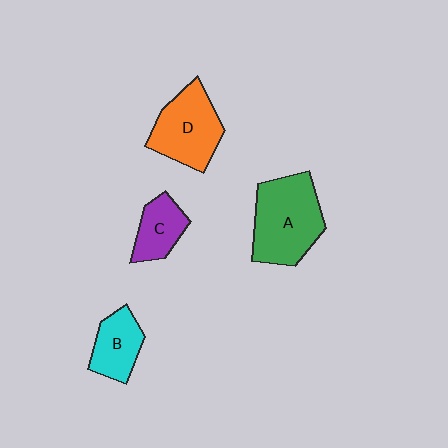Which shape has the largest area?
Shape A (green).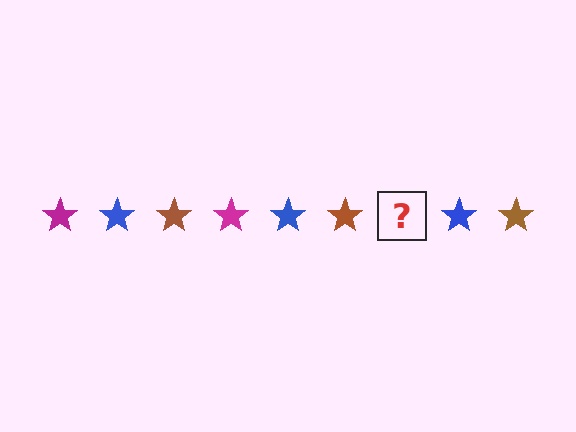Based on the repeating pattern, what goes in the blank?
The blank should be a magenta star.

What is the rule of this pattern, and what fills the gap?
The rule is that the pattern cycles through magenta, blue, brown stars. The gap should be filled with a magenta star.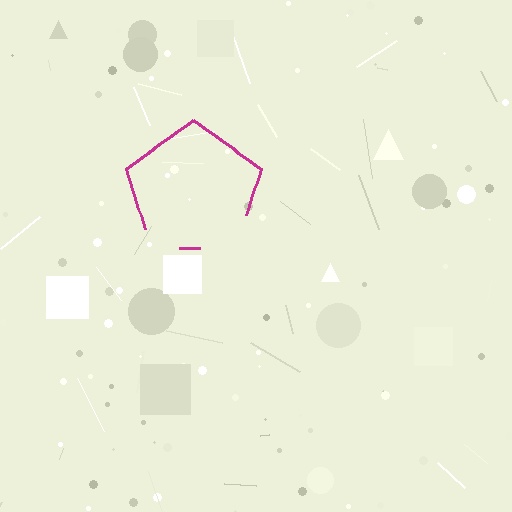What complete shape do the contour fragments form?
The contour fragments form a pentagon.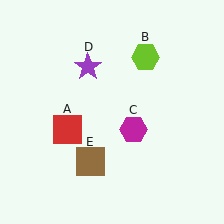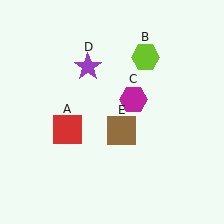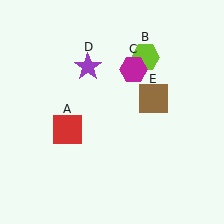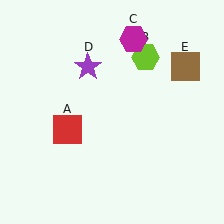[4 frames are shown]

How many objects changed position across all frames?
2 objects changed position: magenta hexagon (object C), brown square (object E).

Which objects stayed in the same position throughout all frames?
Red square (object A) and lime hexagon (object B) and purple star (object D) remained stationary.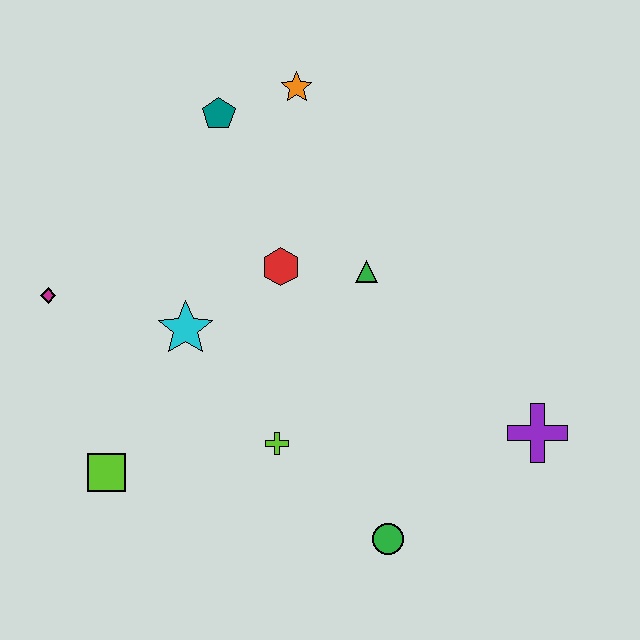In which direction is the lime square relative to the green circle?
The lime square is to the left of the green circle.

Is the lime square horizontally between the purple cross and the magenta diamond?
Yes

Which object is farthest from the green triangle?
The lime square is farthest from the green triangle.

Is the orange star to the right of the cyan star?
Yes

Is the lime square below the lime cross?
Yes